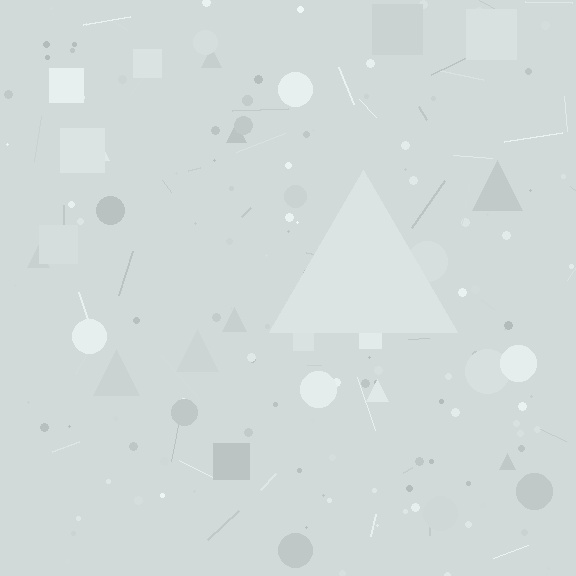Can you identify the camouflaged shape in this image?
The camouflaged shape is a triangle.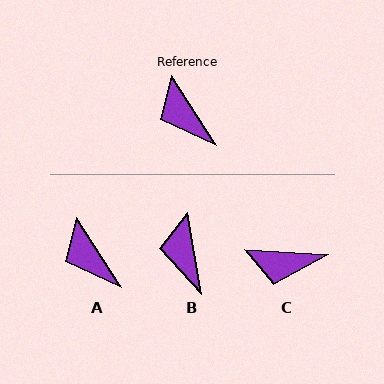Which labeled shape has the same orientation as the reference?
A.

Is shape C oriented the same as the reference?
No, it is off by about 54 degrees.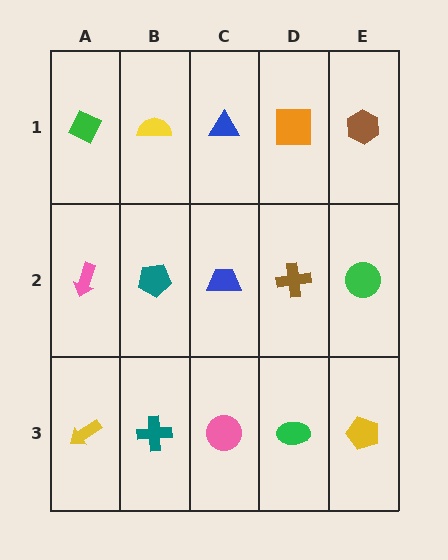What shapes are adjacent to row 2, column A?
A green diamond (row 1, column A), a yellow arrow (row 3, column A), a teal pentagon (row 2, column B).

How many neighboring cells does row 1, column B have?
3.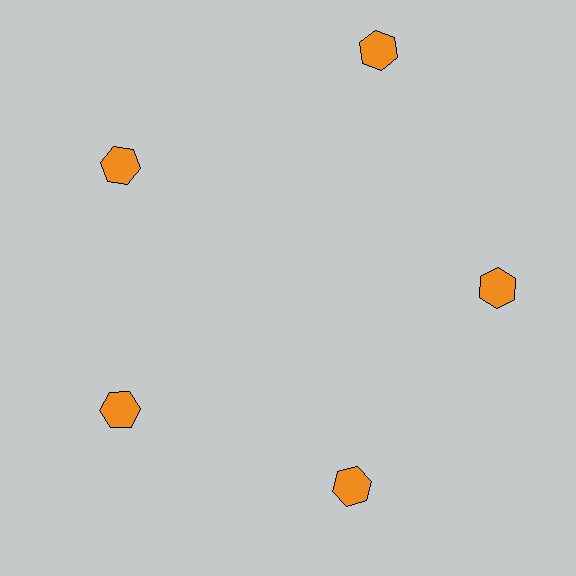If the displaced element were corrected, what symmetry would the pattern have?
It would have 5-fold rotational symmetry — the pattern would map onto itself every 72 degrees.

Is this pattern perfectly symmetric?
No. The 5 orange hexagons are arranged in a ring, but one element near the 1 o'clock position is pushed outward from the center, breaking the 5-fold rotational symmetry.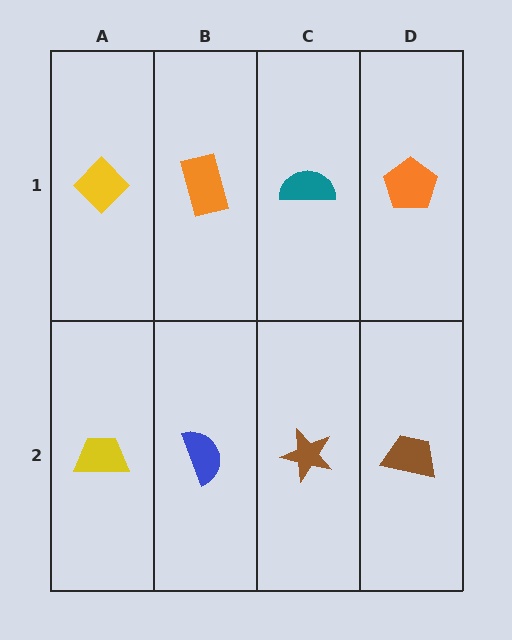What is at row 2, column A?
A yellow trapezoid.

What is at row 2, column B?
A blue semicircle.